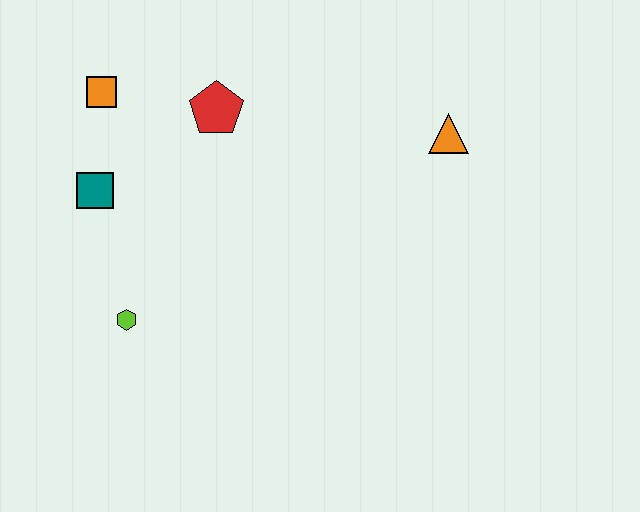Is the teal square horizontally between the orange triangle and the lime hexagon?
No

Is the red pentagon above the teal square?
Yes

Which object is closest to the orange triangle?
The red pentagon is closest to the orange triangle.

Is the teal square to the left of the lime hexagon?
Yes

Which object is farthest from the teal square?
The orange triangle is farthest from the teal square.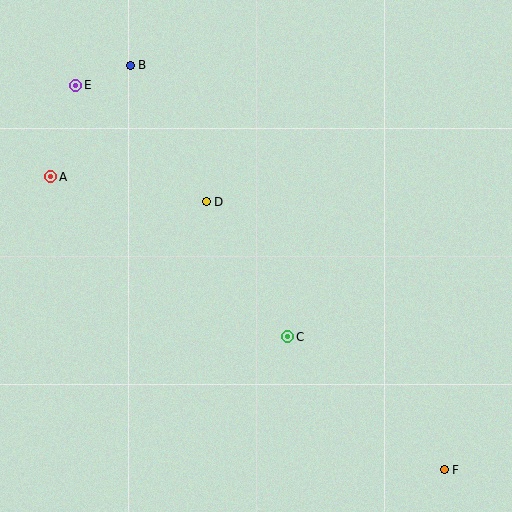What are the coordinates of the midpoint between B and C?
The midpoint between B and C is at (209, 201).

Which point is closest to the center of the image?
Point D at (206, 202) is closest to the center.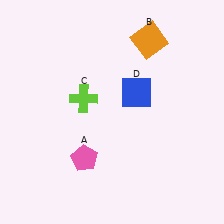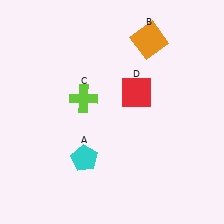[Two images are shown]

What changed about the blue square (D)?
In Image 1, D is blue. In Image 2, it changed to red.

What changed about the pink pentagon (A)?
In Image 1, A is pink. In Image 2, it changed to cyan.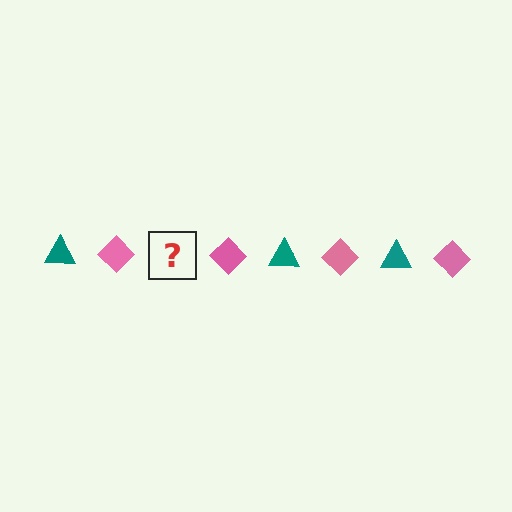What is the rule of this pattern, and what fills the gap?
The rule is that the pattern alternates between teal triangle and pink diamond. The gap should be filled with a teal triangle.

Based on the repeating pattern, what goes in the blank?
The blank should be a teal triangle.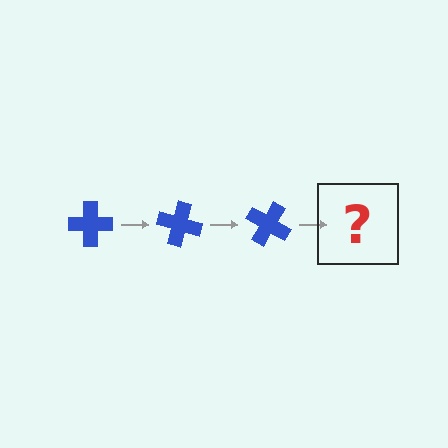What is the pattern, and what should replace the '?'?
The pattern is that the cross rotates 15 degrees each step. The '?' should be a blue cross rotated 45 degrees.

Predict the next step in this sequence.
The next step is a blue cross rotated 45 degrees.